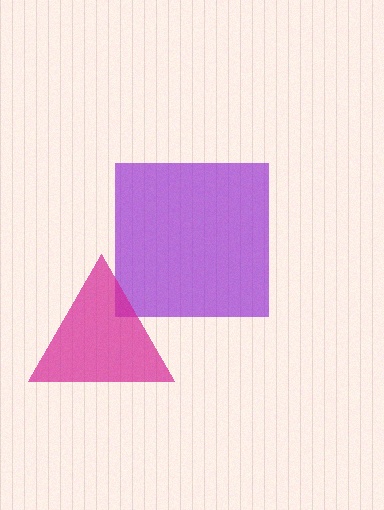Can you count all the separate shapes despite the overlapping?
Yes, there are 2 separate shapes.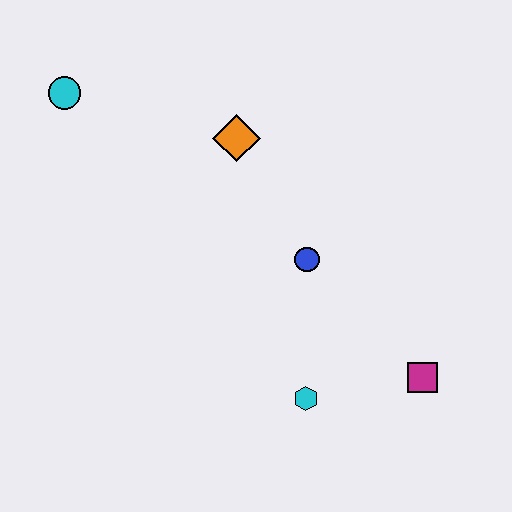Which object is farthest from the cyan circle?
The magenta square is farthest from the cyan circle.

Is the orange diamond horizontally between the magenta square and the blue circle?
No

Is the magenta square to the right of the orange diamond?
Yes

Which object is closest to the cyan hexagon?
The magenta square is closest to the cyan hexagon.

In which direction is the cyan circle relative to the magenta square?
The cyan circle is to the left of the magenta square.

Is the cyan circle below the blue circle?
No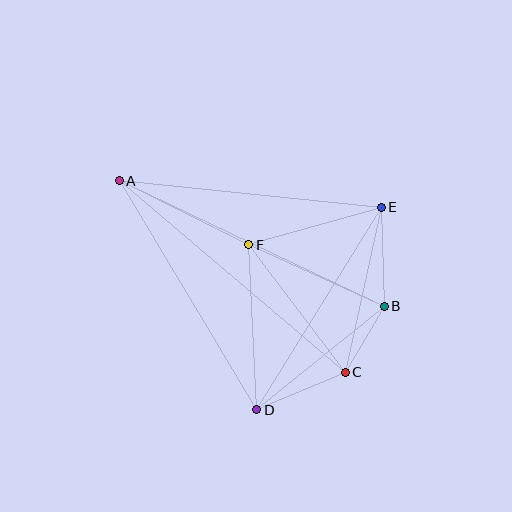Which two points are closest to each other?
Points B and C are closest to each other.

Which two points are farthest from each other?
Points A and C are farthest from each other.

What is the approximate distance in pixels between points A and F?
The distance between A and F is approximately 144 pixels.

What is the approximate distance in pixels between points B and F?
The distance between B and F is approximately 148 pixels.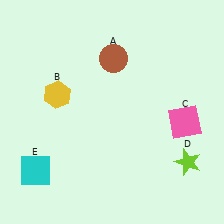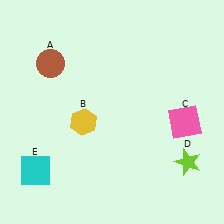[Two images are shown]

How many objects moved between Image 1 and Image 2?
2 objects moved between the two images.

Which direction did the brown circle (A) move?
The brown circle (A) moved left.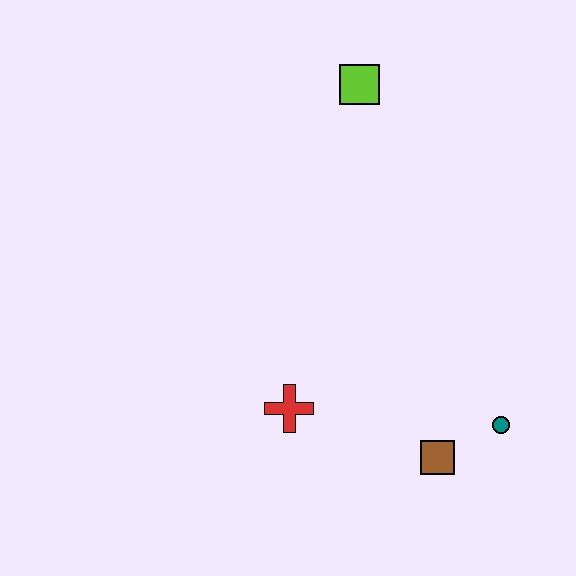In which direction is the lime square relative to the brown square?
The lime square is above the brown square.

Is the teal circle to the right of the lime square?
Yes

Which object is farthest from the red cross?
The lime square is farthest from the red cross.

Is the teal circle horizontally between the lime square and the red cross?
No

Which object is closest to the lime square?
The red cross is closest to the lime square.